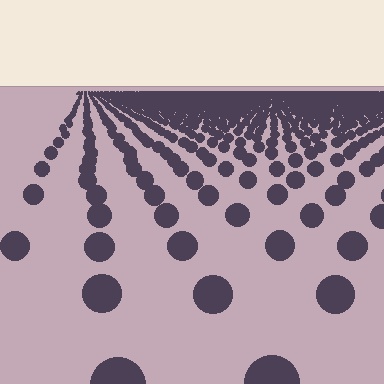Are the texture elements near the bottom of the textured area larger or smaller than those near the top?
Larger. Near the bottom, elements are closer to the viewer and appear at a bigger on-screen size.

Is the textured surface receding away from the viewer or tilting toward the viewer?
The surface is receding away from the viewer. Texture elements get smaller and denser toward the top.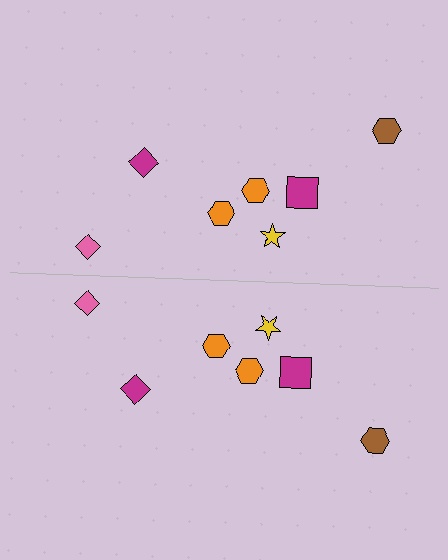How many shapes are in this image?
There are 14 shapes in this image.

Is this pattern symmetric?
Yes, this pattern has bilateral (reflection) symmetry.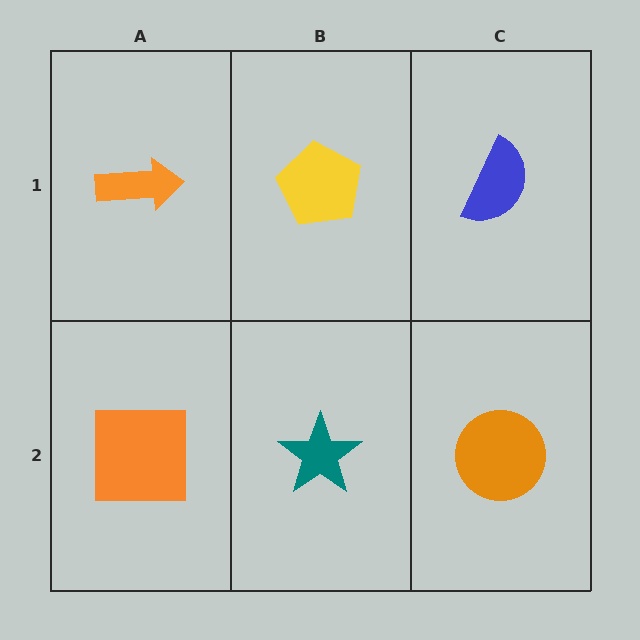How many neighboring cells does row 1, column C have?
2.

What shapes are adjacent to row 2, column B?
A yellow pentagon (row 1, column B), an orange square (row 2, column A), an orange circle (row 2, column C).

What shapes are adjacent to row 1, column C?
An orange circle (row 2, column C), a yellow pentagon (row 1, column B).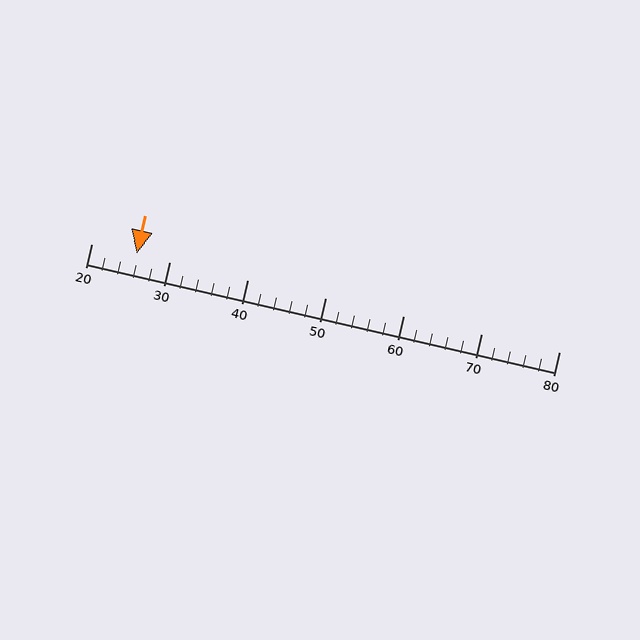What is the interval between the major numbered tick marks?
The major tick marks are spaced 10 units apart.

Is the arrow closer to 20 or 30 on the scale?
The arrow is closer to 30.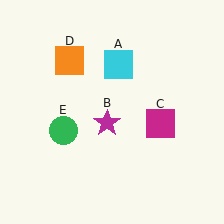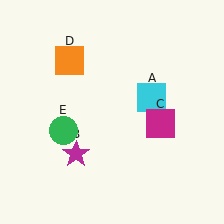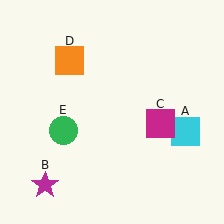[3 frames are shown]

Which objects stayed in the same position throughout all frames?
Magenta square (object C) and orange square (object D) and green circle (object E) remained stationary.